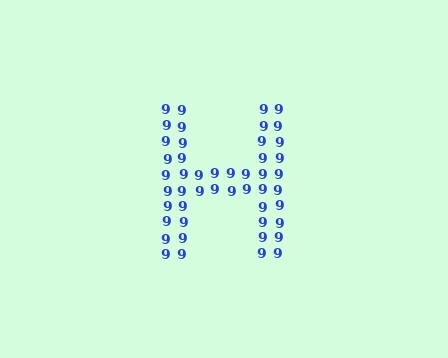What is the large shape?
The large shape is the letter H.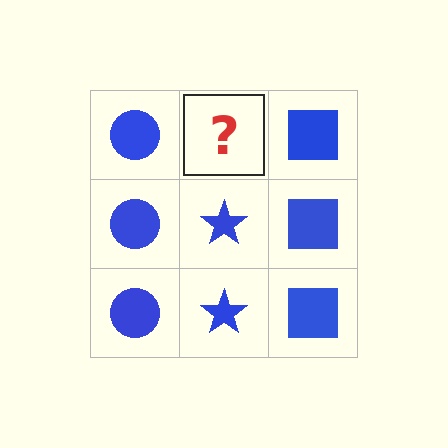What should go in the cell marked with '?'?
The missing cell should contain a blue star.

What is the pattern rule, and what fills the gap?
The rule is that each column has a consistent shape. The gap should be filled with a blue star.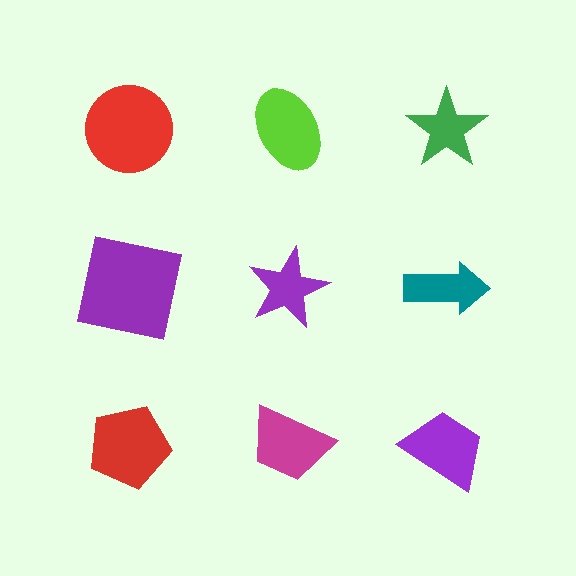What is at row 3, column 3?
A purple trapezoid.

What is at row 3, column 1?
A red pentagon.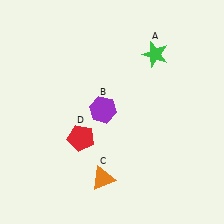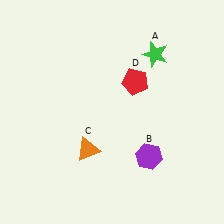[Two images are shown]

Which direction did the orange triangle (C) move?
The orange triangle (C) moved up.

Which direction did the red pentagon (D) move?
The red pentagon (D) moved up.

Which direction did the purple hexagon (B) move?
The purple hexagon (B) moved down.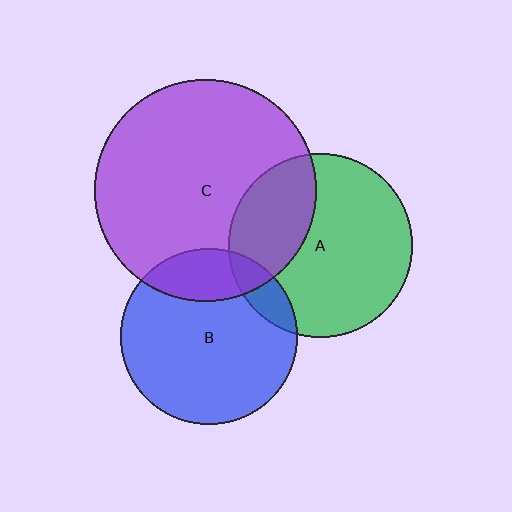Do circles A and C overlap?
Yes.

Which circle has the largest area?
Circle C (purple).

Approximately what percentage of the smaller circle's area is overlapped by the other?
Approximately 30%.